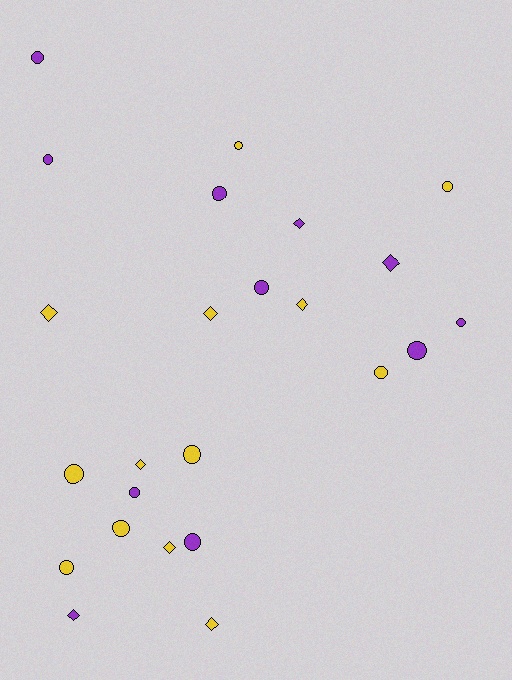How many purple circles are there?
There are 8 purple circles.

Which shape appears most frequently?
Circle, with 15 objects.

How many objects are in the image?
There are 24 objects.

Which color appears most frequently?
Yellow, with 13 objects.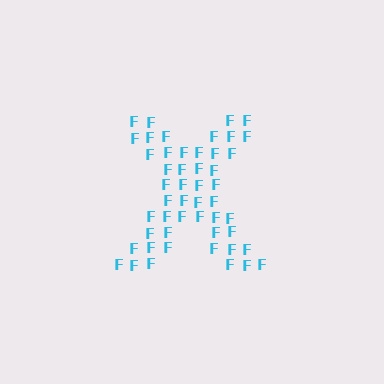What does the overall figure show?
The overall figure shows the letter X.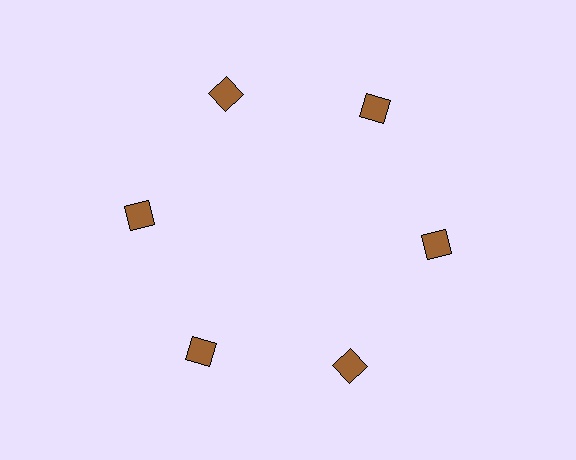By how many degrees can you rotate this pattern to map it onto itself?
The pattern maps onto itself every 60 degrees of rotation.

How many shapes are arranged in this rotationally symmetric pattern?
There are 6 shapes, arranged in 6 groups of 1.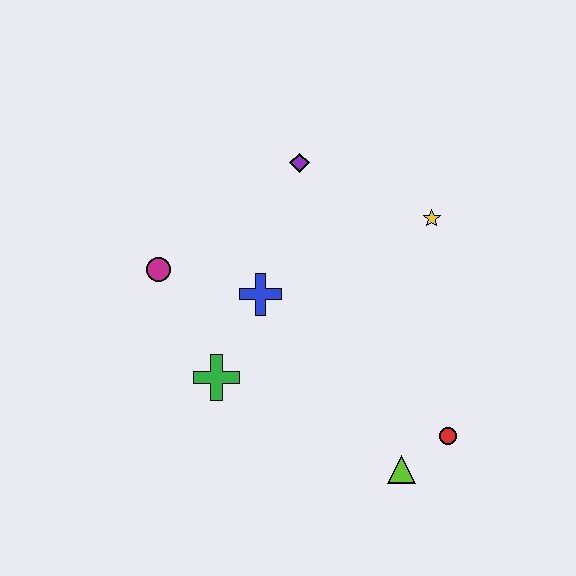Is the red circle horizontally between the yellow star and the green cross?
No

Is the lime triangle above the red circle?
No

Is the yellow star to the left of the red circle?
Yes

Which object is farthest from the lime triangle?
The purple diamond is farthest from the lime triangle.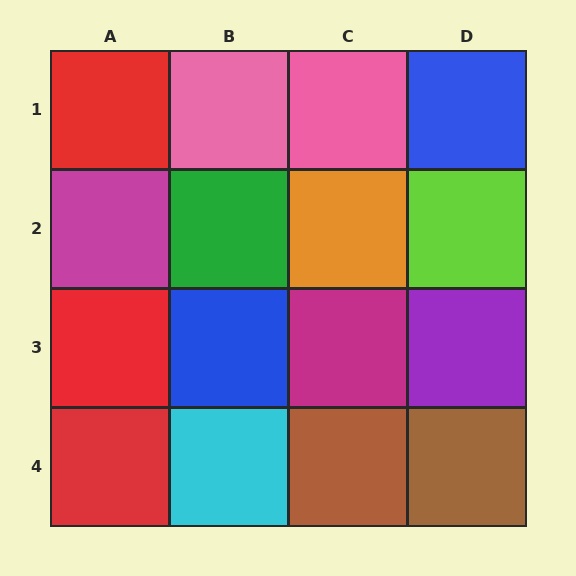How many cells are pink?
2 cells are pink.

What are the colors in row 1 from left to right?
Red, pink, pink, blue.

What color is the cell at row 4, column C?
Brown.